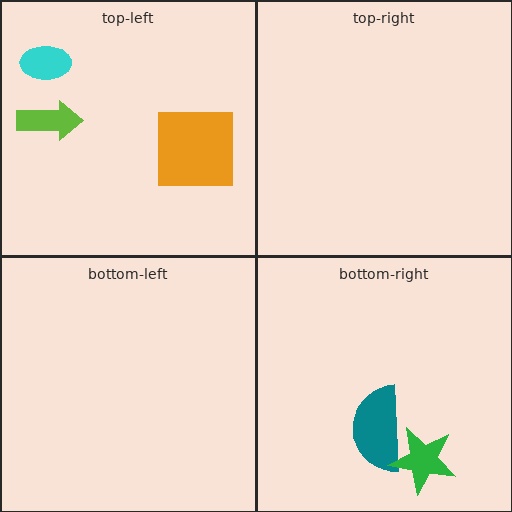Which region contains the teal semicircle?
The bottom-right region.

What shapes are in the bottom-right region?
The teal semicircle, the green star.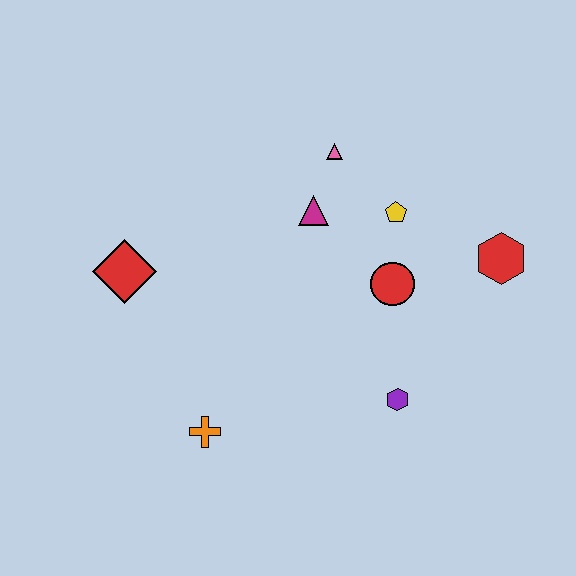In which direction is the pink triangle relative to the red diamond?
The pink triangle is to the right of the red diamond.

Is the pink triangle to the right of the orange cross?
Yes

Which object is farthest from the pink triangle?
The orange cross is farthest from the pink triangle.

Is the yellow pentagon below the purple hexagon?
No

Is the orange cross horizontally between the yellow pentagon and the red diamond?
Yes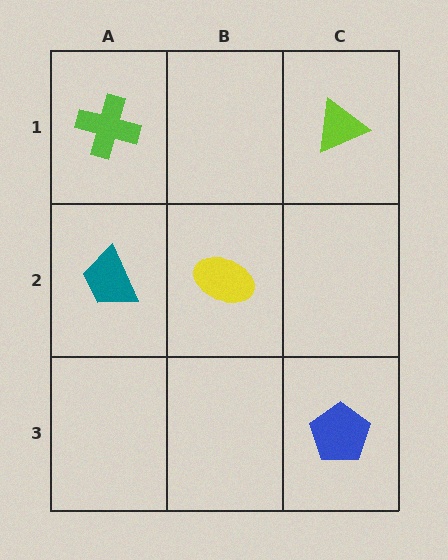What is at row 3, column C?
A blue pentagon.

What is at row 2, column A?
A teal trapezoid.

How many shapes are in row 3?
1 shape.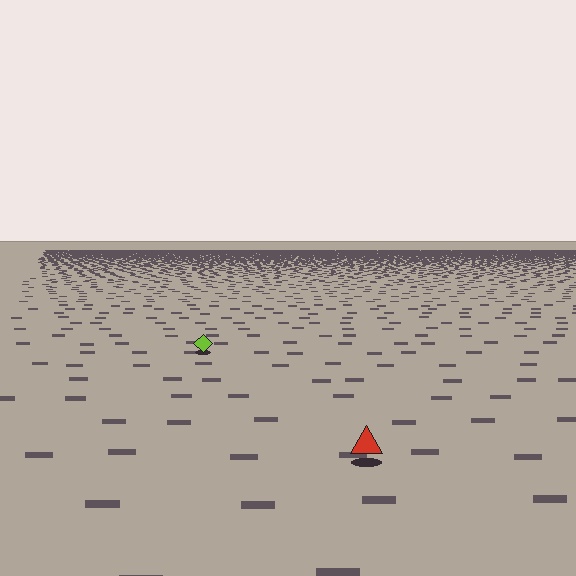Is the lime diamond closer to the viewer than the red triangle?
No. The red triangle is closer — you can tell from the texture gradient: the ground texture is coarser near it.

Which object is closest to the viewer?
The red triangle is closest. The texture marks near it are larger and more spread out.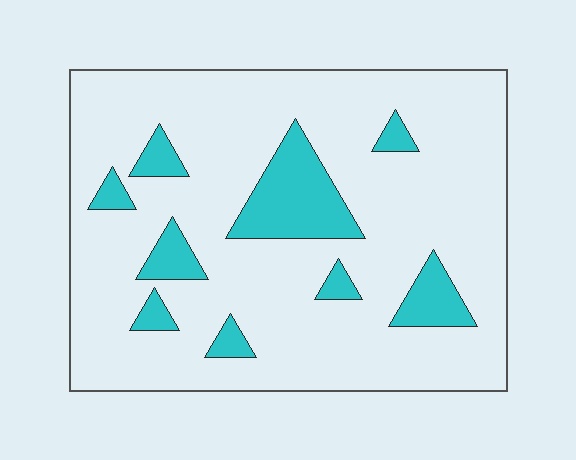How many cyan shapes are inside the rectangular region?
9.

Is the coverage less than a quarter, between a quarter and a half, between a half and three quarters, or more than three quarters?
Less than a quarter.